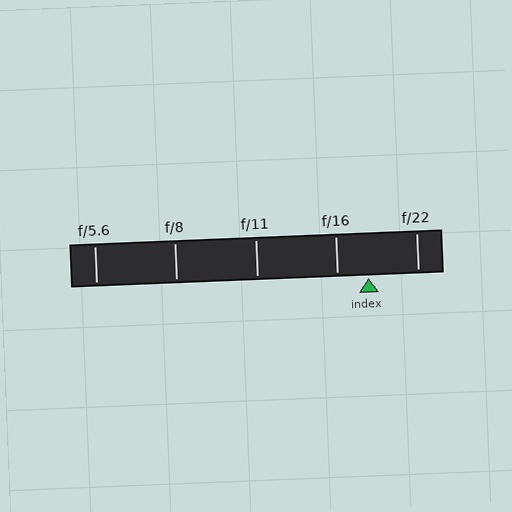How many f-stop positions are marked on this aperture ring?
There are 5 f-stop positions marked.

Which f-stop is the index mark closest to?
The index mark is closest to f/16.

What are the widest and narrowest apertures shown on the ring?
The widest aperture shown is f/5.6 and the narrowest is f/22.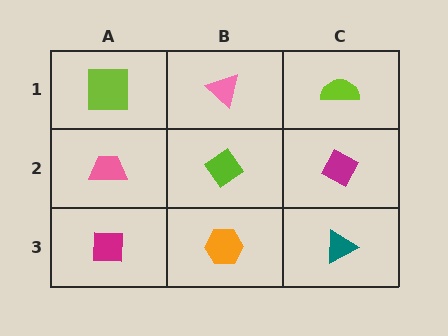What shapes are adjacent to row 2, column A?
A lime square (row 1, column A), a magenta square (row 3, column A), a lime diamond (row 2, column B).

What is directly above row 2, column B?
A pink triangle.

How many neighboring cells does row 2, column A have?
3.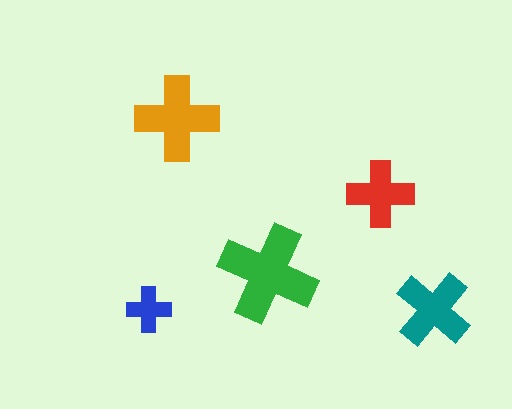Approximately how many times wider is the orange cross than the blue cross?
About 2 times wider.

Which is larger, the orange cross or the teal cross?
The orange one.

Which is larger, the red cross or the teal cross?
The teal one.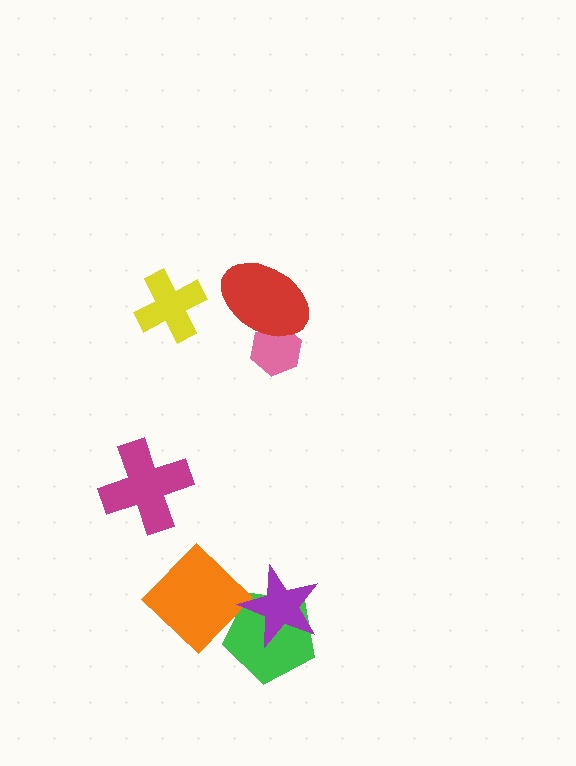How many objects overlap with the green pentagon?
1 object overlaps with the green pentagon.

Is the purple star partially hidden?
No, no other shape covers it.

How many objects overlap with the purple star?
1 object overlaps with the purple star.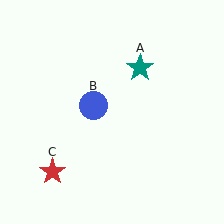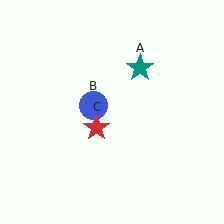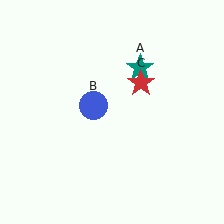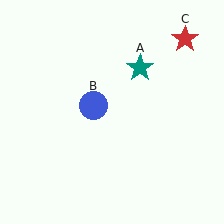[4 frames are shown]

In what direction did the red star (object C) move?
The red star (object C) moved up and to the right.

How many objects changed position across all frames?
1 object changed position: red star (object C).